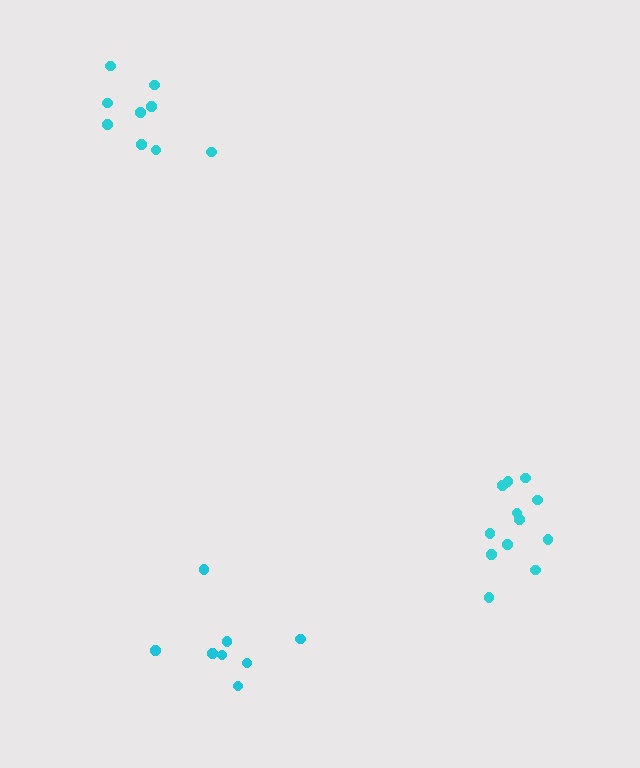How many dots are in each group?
Group 1: 12 dots, Group 2: 9 dots, Group 3: 8 dots (29 total).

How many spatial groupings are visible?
There are 3 spatial groupings.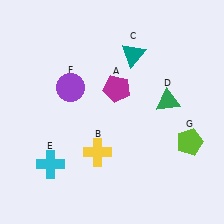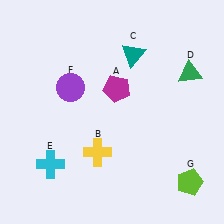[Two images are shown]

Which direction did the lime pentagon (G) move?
The lime pentagon (G) moved down.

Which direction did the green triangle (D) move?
The green triangle (D) moved up.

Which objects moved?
The objects that moved are: the green triangle (D), the lime pentagon (G).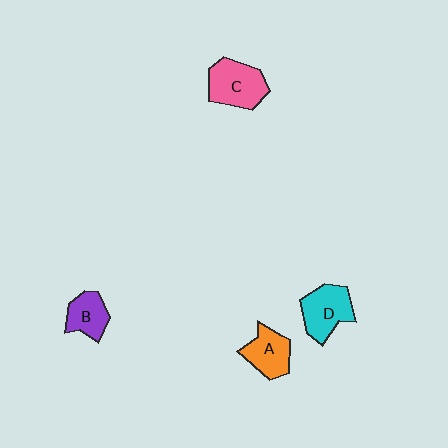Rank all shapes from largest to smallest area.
From largest to smallest: C (pink), D (cyan), A (orange), B (purple).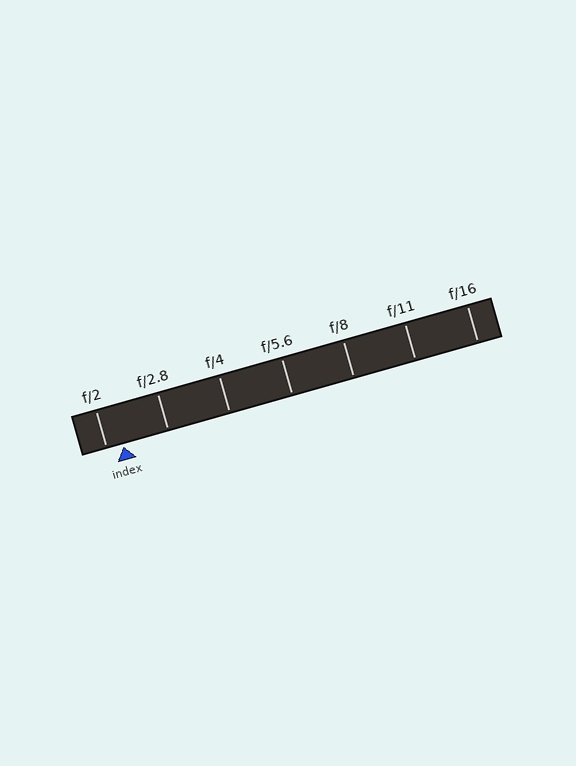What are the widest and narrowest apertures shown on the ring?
The widest aperture shown is f/2 and the narrowest is f/16.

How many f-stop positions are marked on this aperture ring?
There are 7 f-stop positions marked.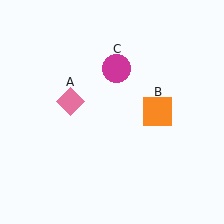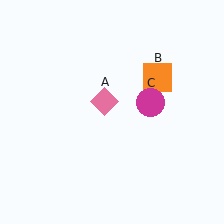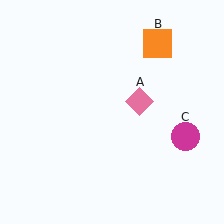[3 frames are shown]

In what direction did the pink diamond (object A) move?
The pink diamond (object A) moved right.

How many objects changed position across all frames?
3 objects changed position: pink diamond (object A), orange square (object B), magenta circle (object C).